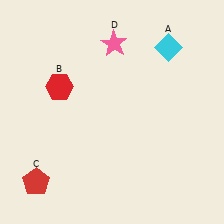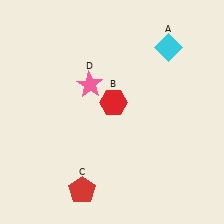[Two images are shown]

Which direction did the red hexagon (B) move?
The red hexagon (B) moved right.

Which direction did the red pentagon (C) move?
The red pentagon (C) moved right.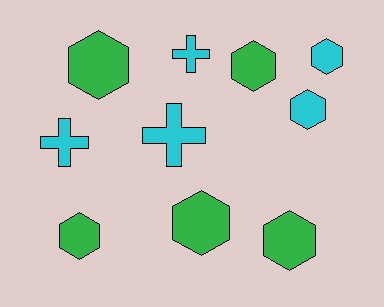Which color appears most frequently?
Cyan, with 5 objects.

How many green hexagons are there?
There are 5 green hexagons.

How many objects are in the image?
There are 10 objects.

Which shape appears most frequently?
Hexagon, with 7 objects.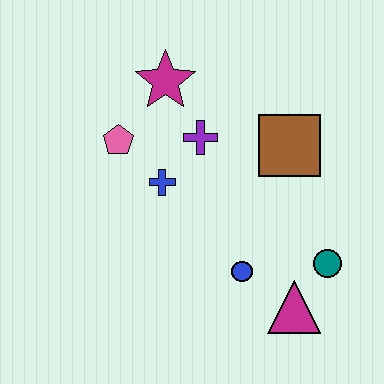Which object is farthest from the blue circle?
The magenta star is farthest from the blue circle.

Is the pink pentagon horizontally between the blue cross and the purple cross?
No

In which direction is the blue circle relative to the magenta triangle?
The blue circle is to the left of the magenta triangle.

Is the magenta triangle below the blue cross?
Yes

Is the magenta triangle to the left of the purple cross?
No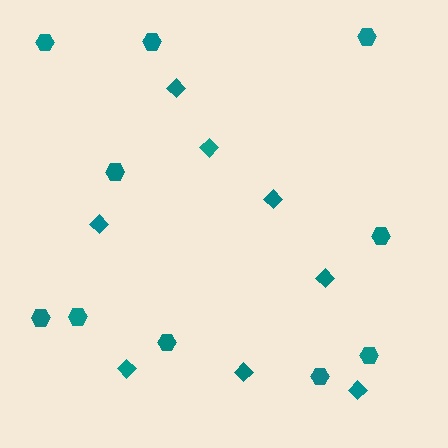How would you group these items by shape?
There are 2 groups: one group of diamonds (8) and one group of hexagons (10).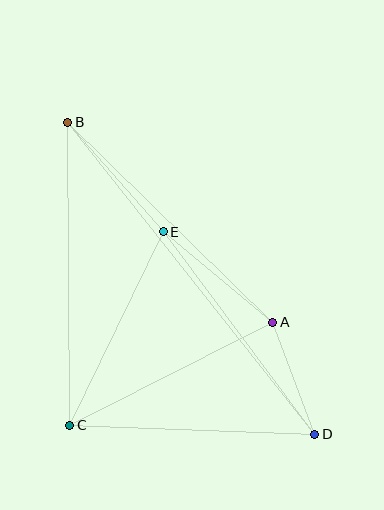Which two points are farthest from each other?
Points B and D are farthest from each other.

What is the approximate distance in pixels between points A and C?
The distance between A and C is approximately 228 pixels.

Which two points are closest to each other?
Points A and D are closest to each other.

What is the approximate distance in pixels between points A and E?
The distance between A and E is approximately 142 pixels.